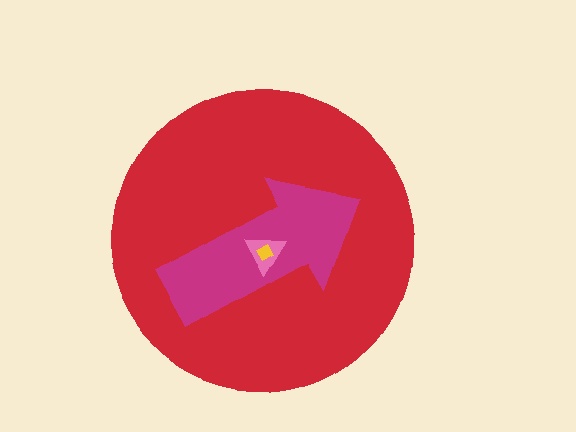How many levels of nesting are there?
4.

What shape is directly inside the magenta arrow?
The pink triangle.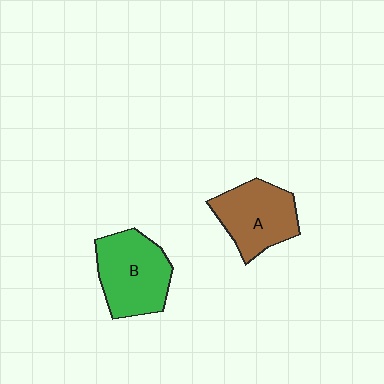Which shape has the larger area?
Shape B (green).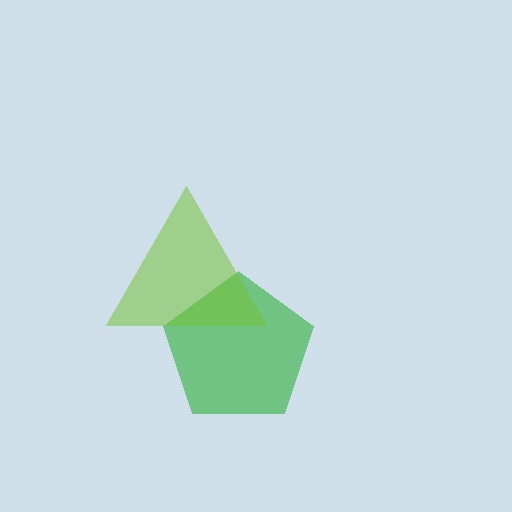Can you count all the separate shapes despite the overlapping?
Yes, there are 2 separate shapes.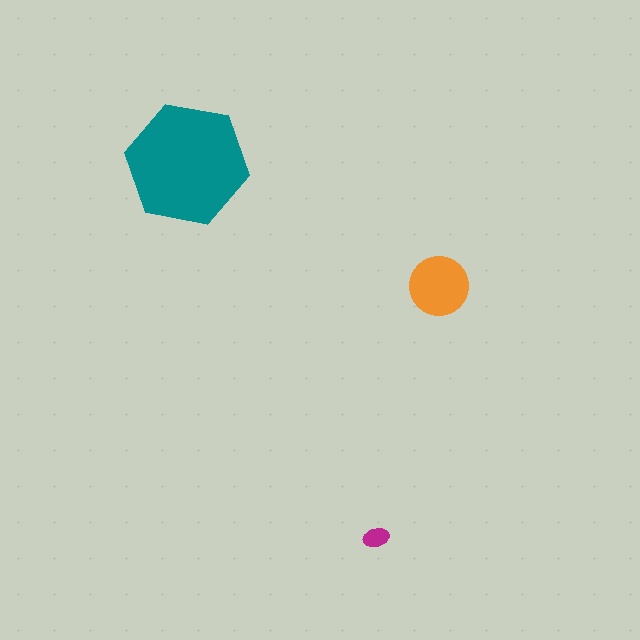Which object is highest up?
The teal hexagon is topmost.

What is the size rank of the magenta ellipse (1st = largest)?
3rd.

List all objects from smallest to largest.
The magenta ellipse, the orange circle, the teal hexagon.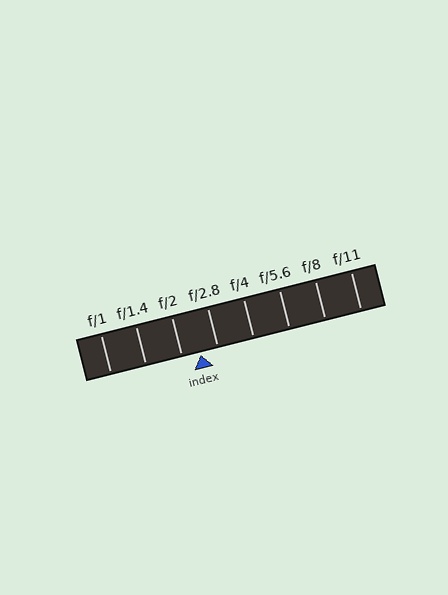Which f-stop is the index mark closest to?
The index mark is closest to f/2.8.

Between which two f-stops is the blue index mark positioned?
The index mark is between f/2 and f/2.8.